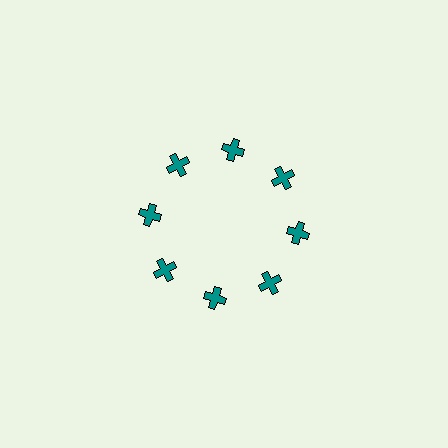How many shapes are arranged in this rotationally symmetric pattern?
There are 8 shapes, arranged in 8 groups of 1.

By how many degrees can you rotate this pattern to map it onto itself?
The pattern maps onto itself every 45 degrees of rotation.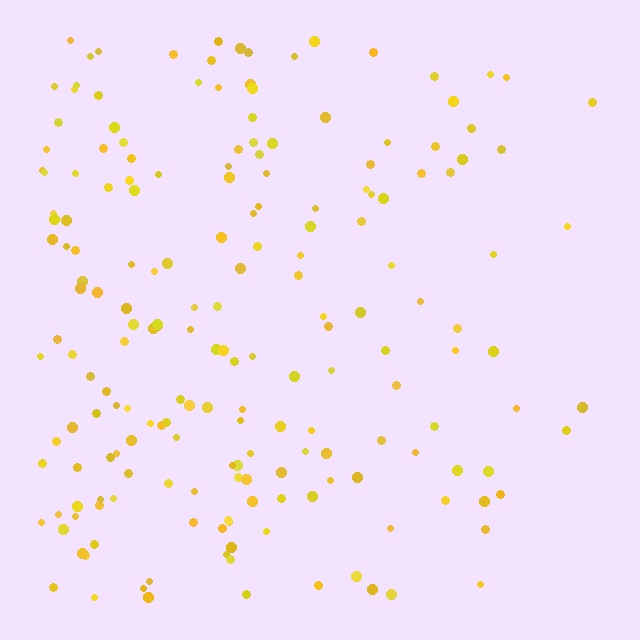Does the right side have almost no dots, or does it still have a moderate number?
Still a moderate number, just noticeably fewer than the left.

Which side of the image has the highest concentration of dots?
The left.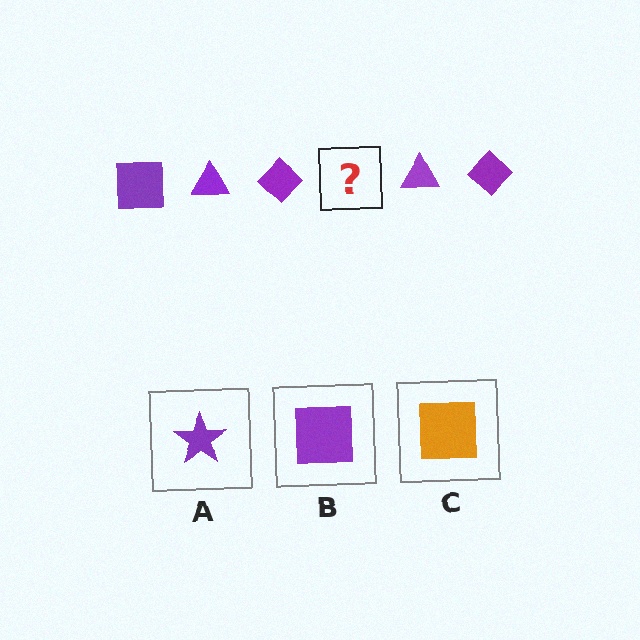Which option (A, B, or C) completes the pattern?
B.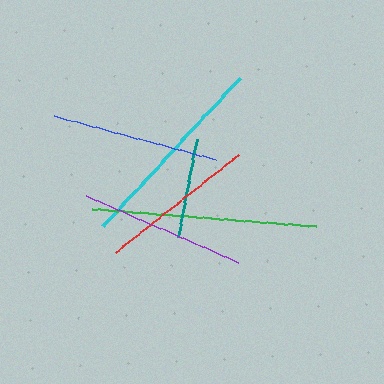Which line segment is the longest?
The green line is the longest at approximately 225 pixels.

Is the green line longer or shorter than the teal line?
The green line is longer than the teal line.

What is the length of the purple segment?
The purple segment is approximately 166 pixels long.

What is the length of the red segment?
The red segment is approximately 158 pixels long.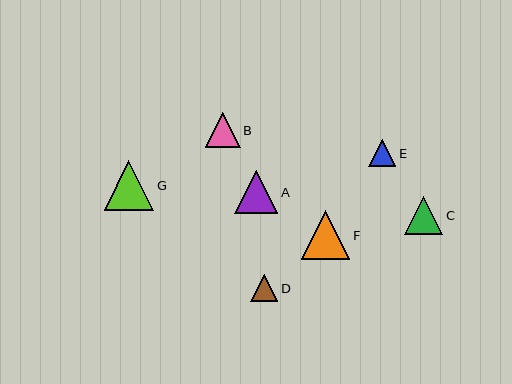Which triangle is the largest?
Triangle G is the largest with a size of approximately 50 pixels.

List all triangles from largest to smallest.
From largest to smallest: G, F, A, C, B, D, E.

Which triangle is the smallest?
Triangle E is the smallest with a size of approximately 27 pixels.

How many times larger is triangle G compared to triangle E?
Triangle G is approximately 1.8 times the size of triangle E.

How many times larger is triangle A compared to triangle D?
Triangle A is approximately 1.6 times the size of triangle D.